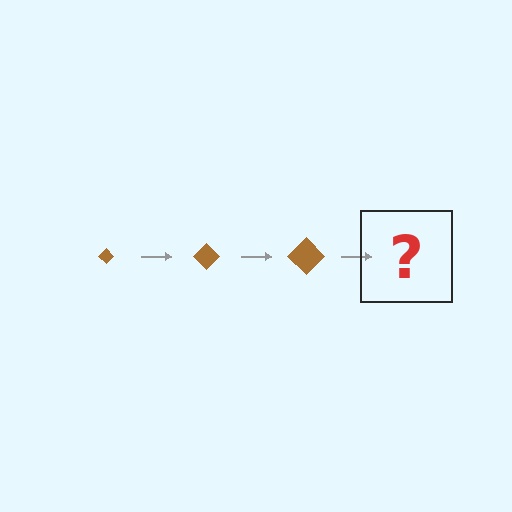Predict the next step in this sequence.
The next step is a brown diamond, larger than the previous one.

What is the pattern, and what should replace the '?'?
The pattern is that the diamond gets progressively larger each step. The '?' should be a brown diamond, larger than the previous one.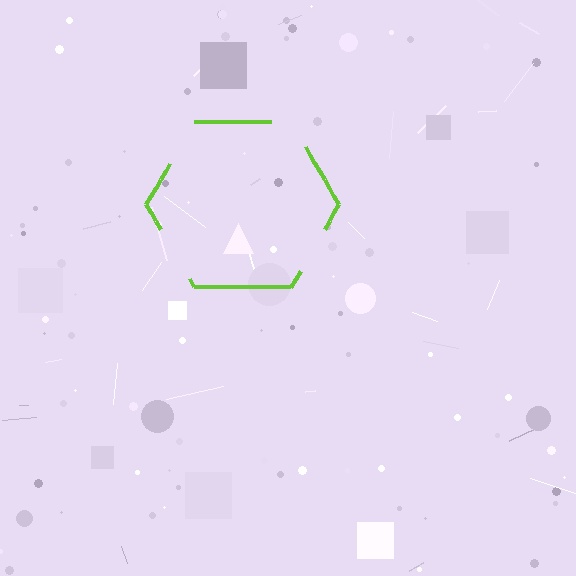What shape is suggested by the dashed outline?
The dashed outline suggests a hexagon.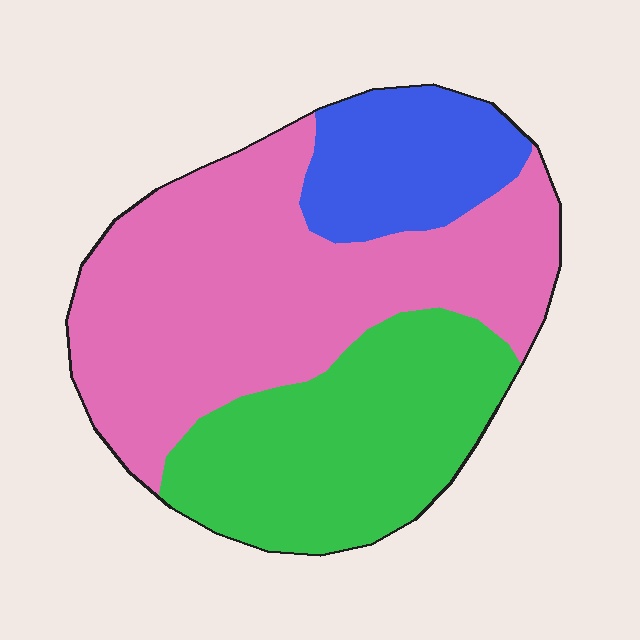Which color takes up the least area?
Blue, at roughly 15%.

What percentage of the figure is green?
Green covers around 30% of the figure.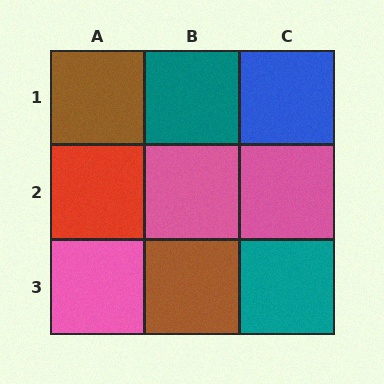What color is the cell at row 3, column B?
Brown.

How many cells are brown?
2 cells are brown.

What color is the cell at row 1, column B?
Teal.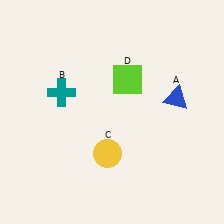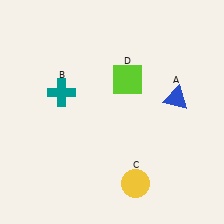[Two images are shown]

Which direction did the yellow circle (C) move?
The yellow circle (C) moved down.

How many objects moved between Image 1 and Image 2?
1 object moved between the two images.